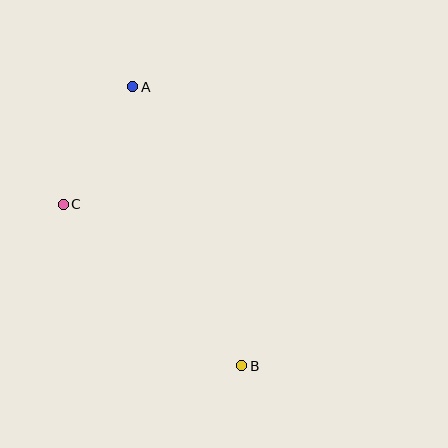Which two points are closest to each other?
Points A and C are closest to each other.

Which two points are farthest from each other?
Points A and B are farthest from each other.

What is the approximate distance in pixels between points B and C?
The distance between B and C is approximately 241 pixels.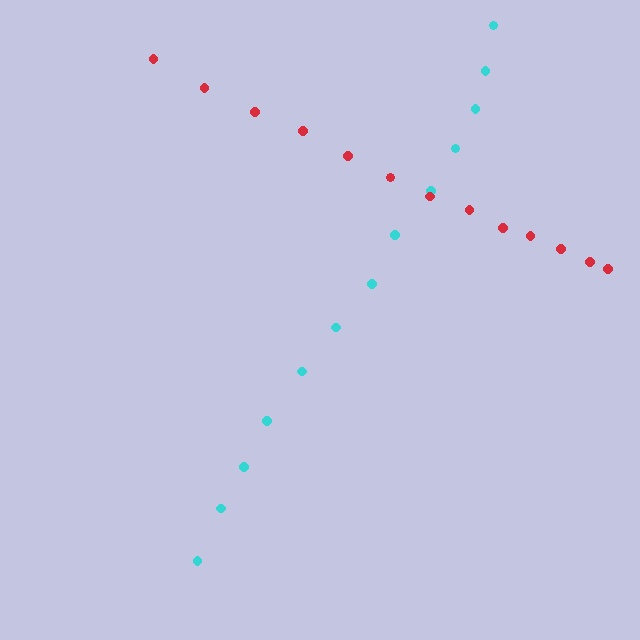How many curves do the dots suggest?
There are 2 distinct paths.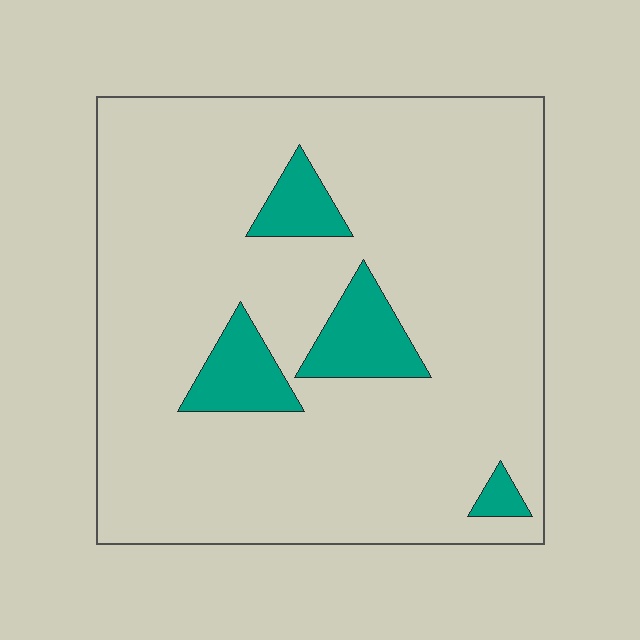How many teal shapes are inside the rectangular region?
4.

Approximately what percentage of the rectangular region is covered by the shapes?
Approximately 10%.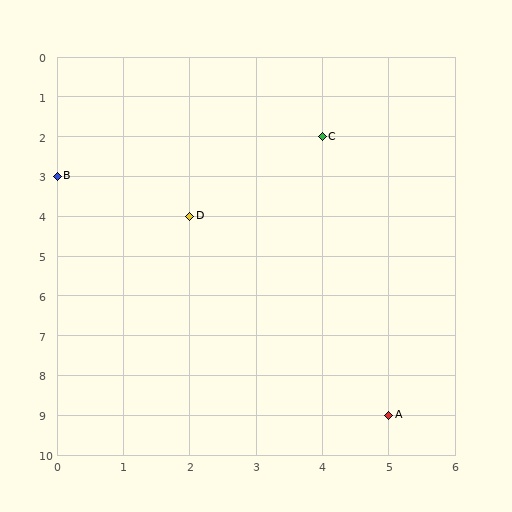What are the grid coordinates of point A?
Point A is at grid coordinates (5, 9).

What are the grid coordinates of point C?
Point C is at grid coordinates (4, 2).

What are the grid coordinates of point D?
Point D is at grid coordinates (2, 4).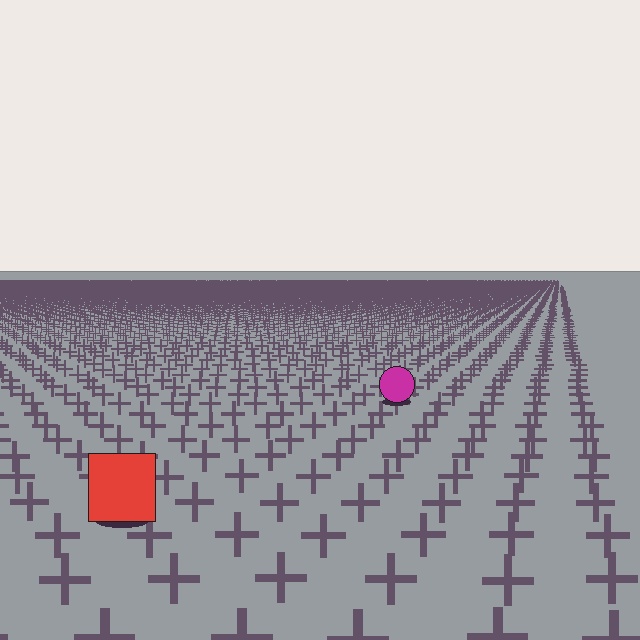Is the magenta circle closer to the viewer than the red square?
No. The red square is closer — you can tell from the texture gradient: the ground texture is coarser near it.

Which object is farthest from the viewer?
The magenta circle is farthest from the viewer. It appears smaller and the ground texture around it is denser.